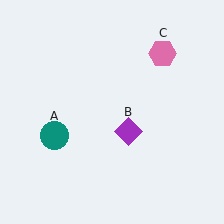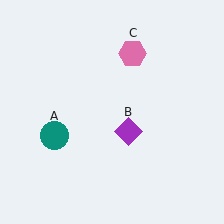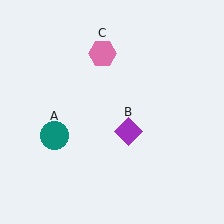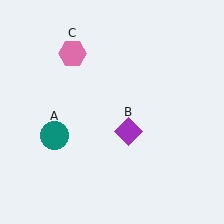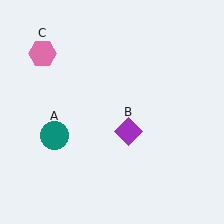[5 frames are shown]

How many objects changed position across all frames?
1 object changed position: pink hexagon (object C).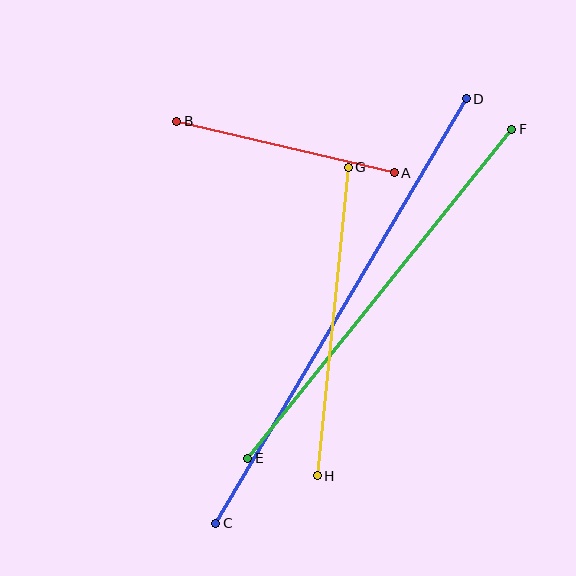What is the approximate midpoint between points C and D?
The midpoint is at approximately (341, 311) pixels.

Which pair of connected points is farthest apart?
Points C and D are farthest apart.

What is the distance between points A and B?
The distance is approximately 224 pixels.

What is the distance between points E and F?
The distance is approximately 422 pixels.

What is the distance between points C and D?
The distance is approximately 493 pixels.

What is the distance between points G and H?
The distance is approximately 310 pixels.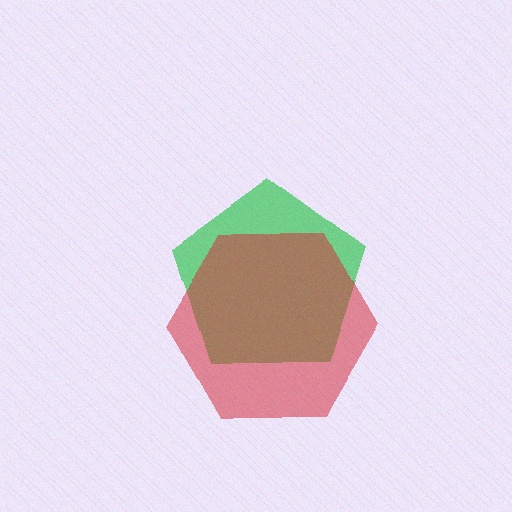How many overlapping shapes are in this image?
There are 2 overlapping shapes in the image.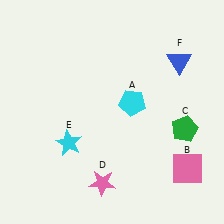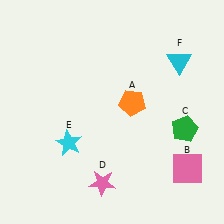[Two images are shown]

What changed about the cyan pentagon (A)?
In Image 1, A is cyan. In Image 2, it changed to orange.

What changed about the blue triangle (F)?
In Image 1, F is blue. In Image 2, it changed to cyan.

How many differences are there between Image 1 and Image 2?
There are 2 differences between the two images.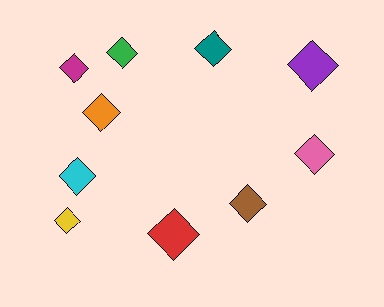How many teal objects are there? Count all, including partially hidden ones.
There is 1 teal object.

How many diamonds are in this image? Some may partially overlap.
There are 10 diamonds.